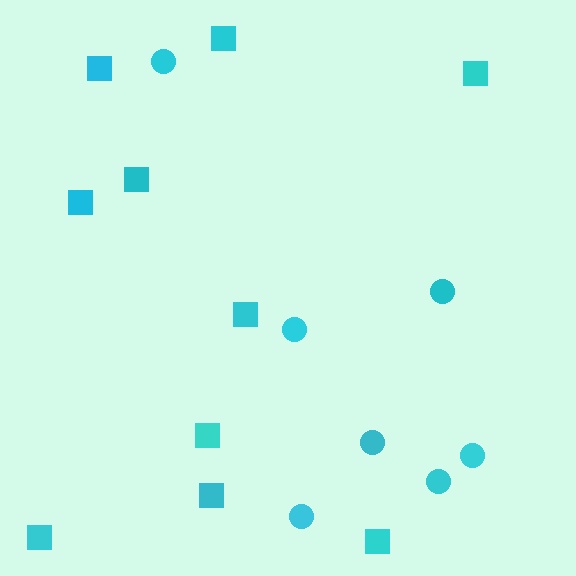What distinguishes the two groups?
There are 2 groups: one group of circles (7) and one group of squares (10).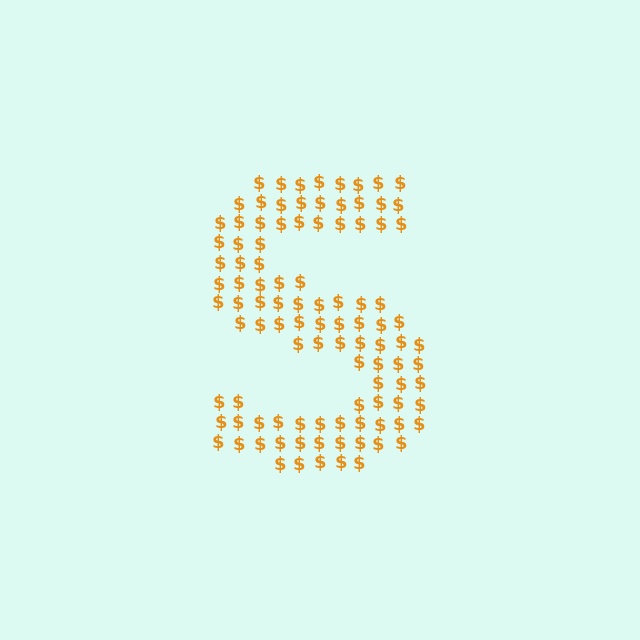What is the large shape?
The large shape is the letter S.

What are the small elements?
The small elements are dollar signs.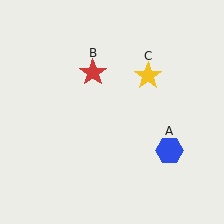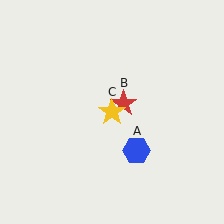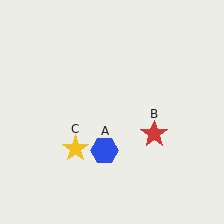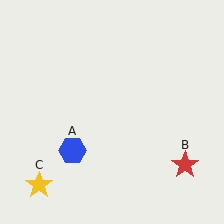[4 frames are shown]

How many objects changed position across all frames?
3 objects changed position: blue hexagon (object A), red star (object B), yellow star (object C).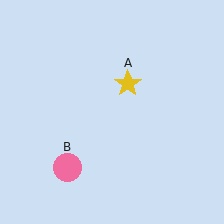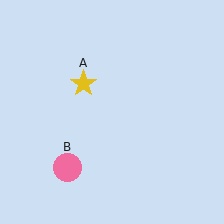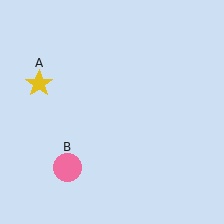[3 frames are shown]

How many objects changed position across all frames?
1 object changed position: yellow star (object A).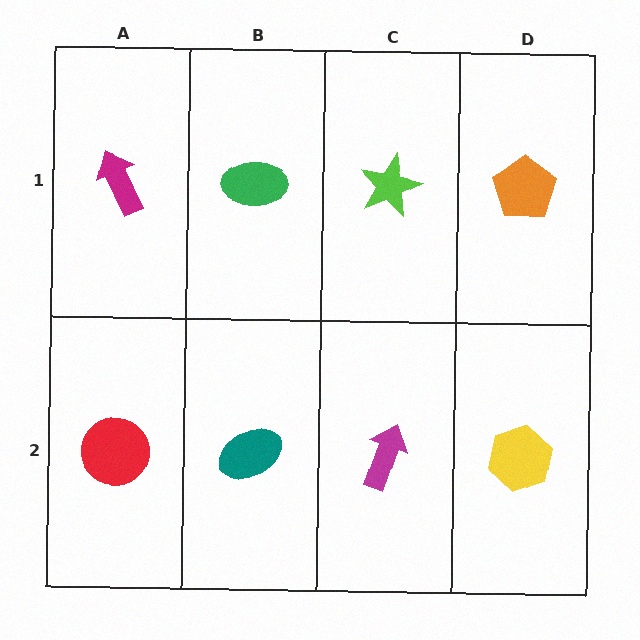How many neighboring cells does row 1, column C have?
3.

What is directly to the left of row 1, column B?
A magenta arrow.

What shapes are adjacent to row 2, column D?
An orange pentagon (row 1, column D), a magenta arrow (row 2, column C).